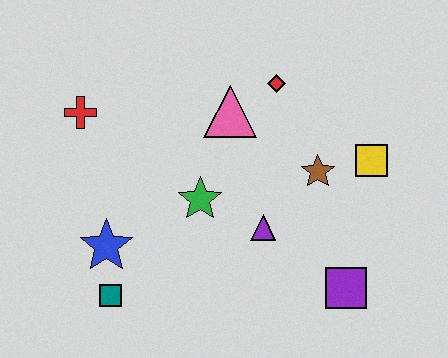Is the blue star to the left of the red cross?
No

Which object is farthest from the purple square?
The red cross is farthest from the purple square.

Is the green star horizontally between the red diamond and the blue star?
Yes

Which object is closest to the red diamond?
The pink triangle is closest to the red diamond.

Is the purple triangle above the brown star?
No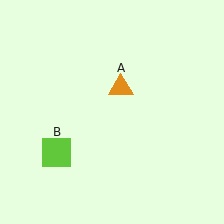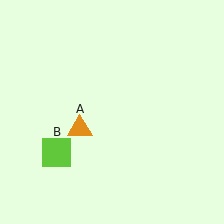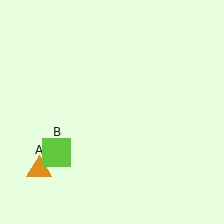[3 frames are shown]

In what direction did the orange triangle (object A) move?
The orange triangle (object A) moved down and to the left.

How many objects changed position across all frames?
1 object changed position: orange triangle (object A).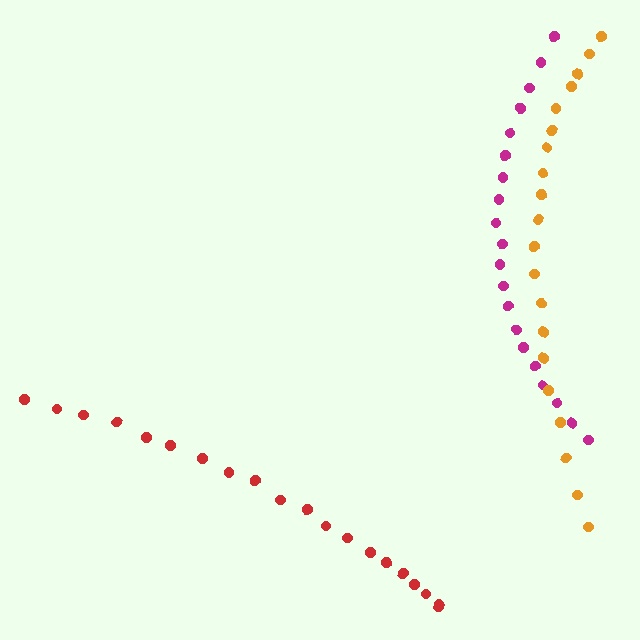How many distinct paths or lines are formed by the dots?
There are 3 distinct paths.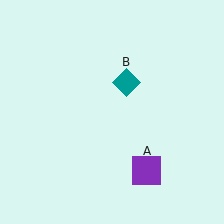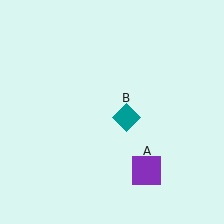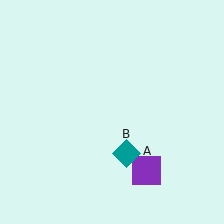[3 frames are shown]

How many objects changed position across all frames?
1 object changed position: teal diamond (object B).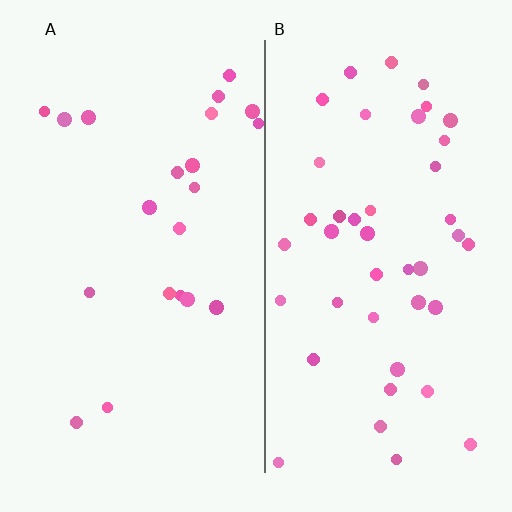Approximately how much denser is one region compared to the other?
Approximately 2.0× — region B over region A.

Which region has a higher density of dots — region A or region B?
B (the right).